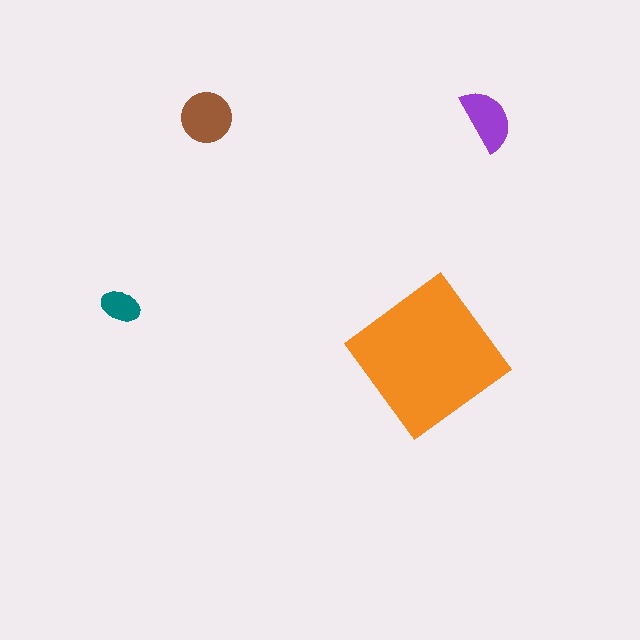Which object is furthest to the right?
The purple semicircle is rightmost.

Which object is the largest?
The orange diamond.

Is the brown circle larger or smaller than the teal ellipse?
Larger.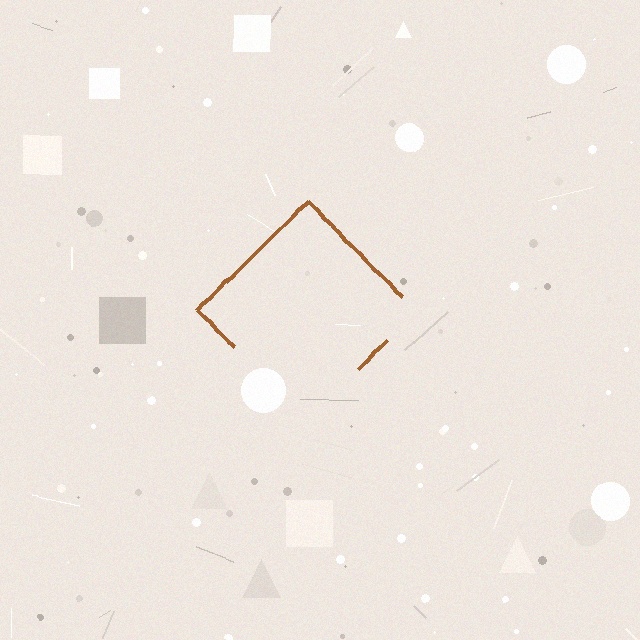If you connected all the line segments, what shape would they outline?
They would outline a diamond.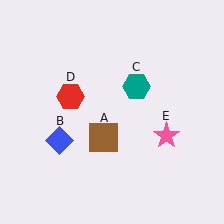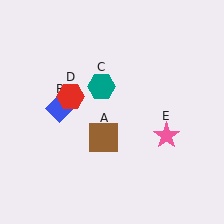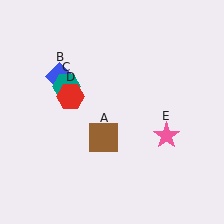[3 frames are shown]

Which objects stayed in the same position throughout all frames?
Brown square (object A) and red hexagon (object D) and pink star (object E) remained stationary.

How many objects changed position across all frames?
2 objects changed position: blue diamond (object B), teal hexagon (object C).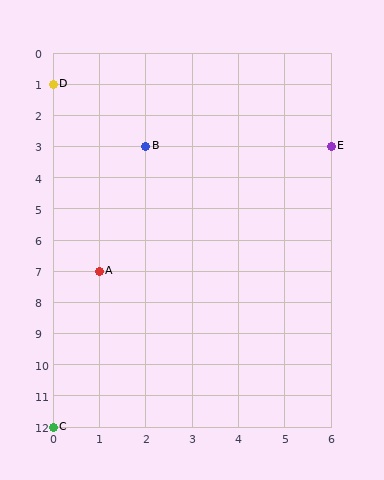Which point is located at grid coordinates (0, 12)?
Point C is at (0, 12).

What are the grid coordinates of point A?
Point A is at grid coordinates (1, 7).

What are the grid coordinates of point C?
Point C is at grid coordinates (0, 12).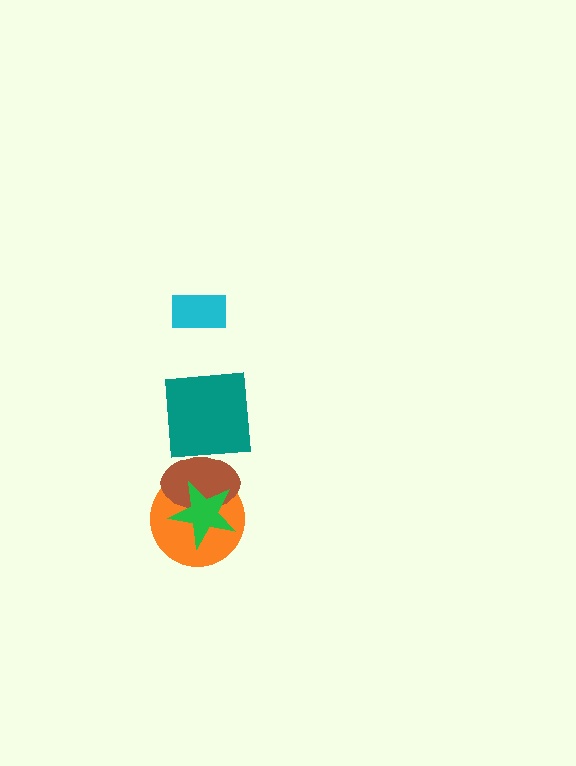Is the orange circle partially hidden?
Yes, it is partially covered by another shape.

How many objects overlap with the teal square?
1 object overlaps with the teal square.